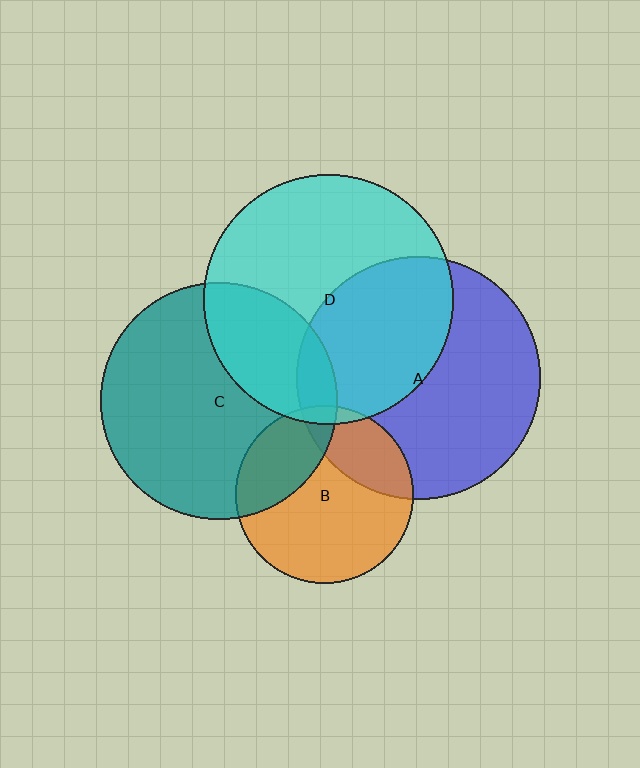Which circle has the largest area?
Circle D (cyan).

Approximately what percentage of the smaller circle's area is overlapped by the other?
Approximately 40%.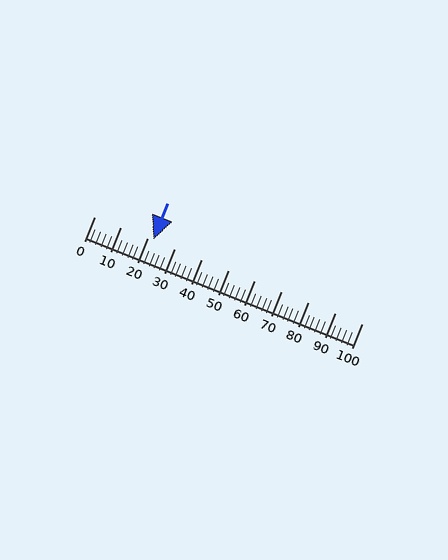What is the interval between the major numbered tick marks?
The major tick marks are spaced 10 units apart.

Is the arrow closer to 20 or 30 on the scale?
The arrow is closer to 20.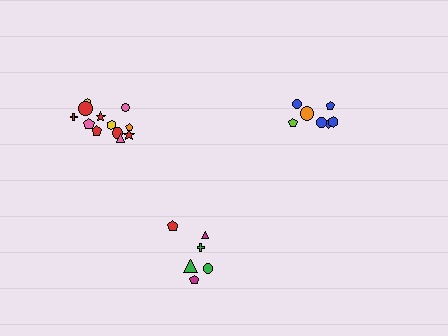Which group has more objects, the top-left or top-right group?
The top-left group.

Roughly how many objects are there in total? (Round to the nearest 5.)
Roughly 25 objects in total.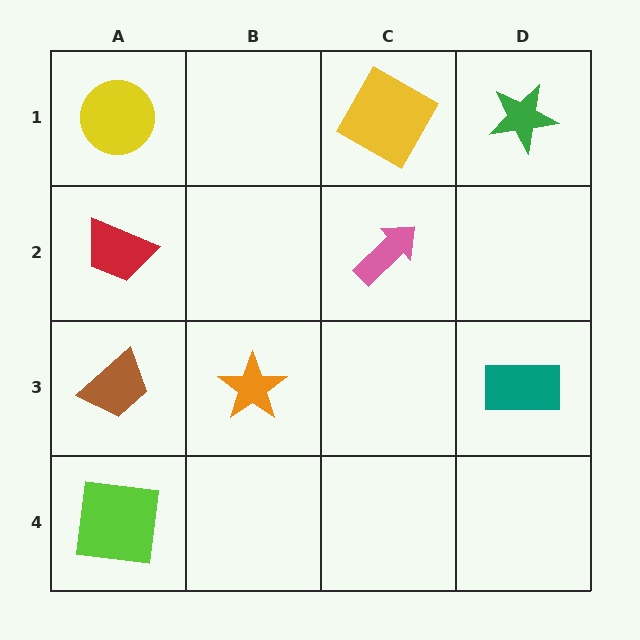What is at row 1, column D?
A green star.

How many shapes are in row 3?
3 shapes.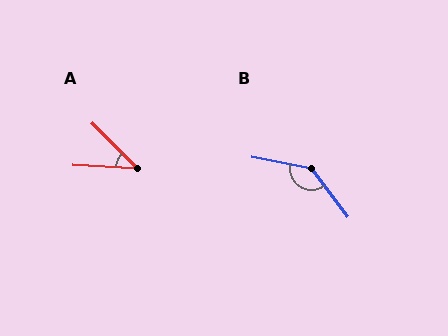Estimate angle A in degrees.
Approximately 42 degrees.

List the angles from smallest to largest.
A (42°), B (138°).